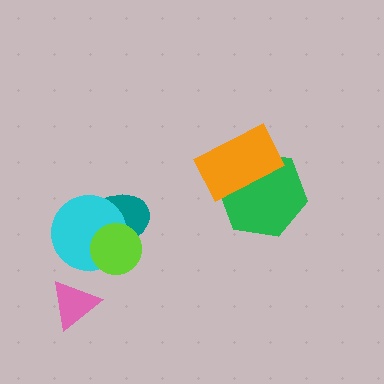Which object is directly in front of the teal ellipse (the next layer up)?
The cyan circle is directly in front of the teal ellipse.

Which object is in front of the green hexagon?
The orange rectangle is in front of the green hexagon.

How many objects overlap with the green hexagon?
1 object overlaps with the green hexagon.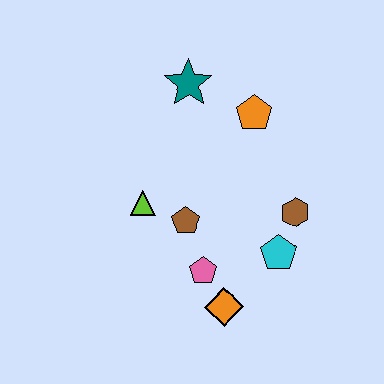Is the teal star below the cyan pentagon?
No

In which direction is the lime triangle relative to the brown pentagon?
The lime triangle is to the left of the brown pentagon.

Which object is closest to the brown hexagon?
The cyan pentagon is closest to the brown hexagon.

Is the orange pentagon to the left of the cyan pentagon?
Yes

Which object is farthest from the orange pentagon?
The orange diamond is farthest from the orange pentagon.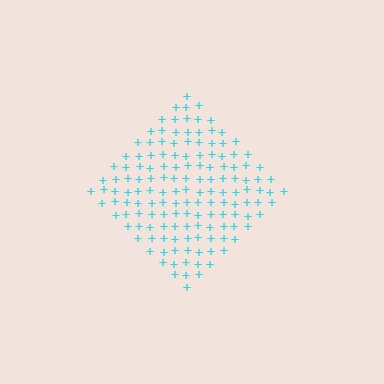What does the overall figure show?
The overall figure shows a diamond.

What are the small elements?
The small elements are plus signs.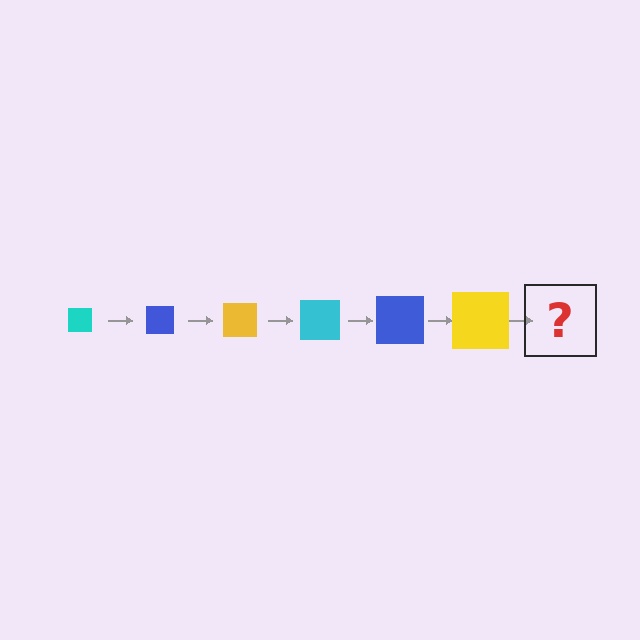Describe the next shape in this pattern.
It should be a cyan square, larger than the previous one.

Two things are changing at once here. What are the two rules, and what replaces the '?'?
The two rules are that the square grows larger each step and the color cycles through cyan, blue, and yellow. The '?' should be a cyan square, larger than the previous one.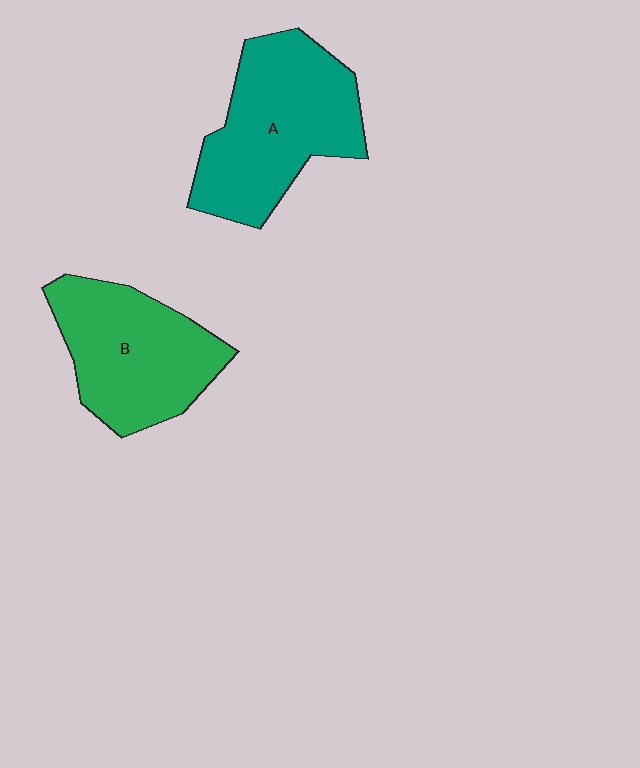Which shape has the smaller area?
Shape B (green).